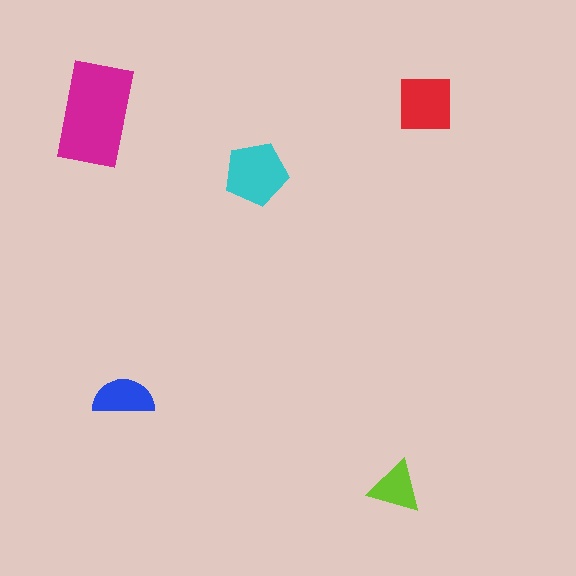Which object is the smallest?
The lime triangle.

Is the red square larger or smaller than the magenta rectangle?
Smaller.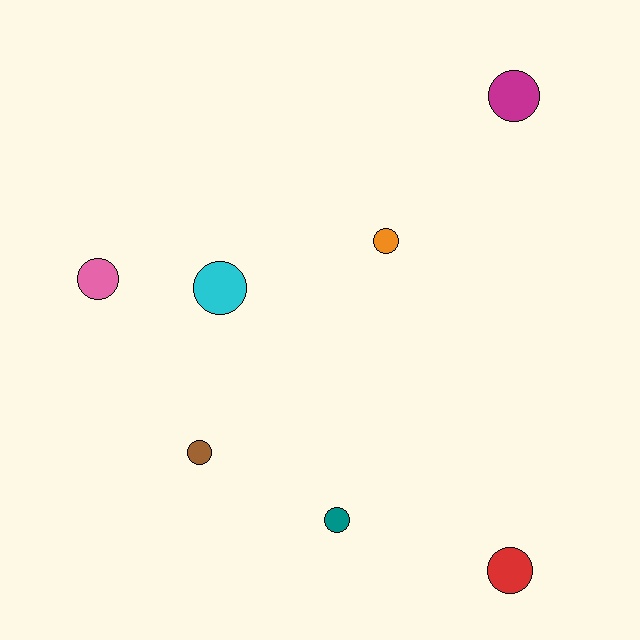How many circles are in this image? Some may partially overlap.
There are 7 circles.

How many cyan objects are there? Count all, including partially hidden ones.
There is 1 cyan object.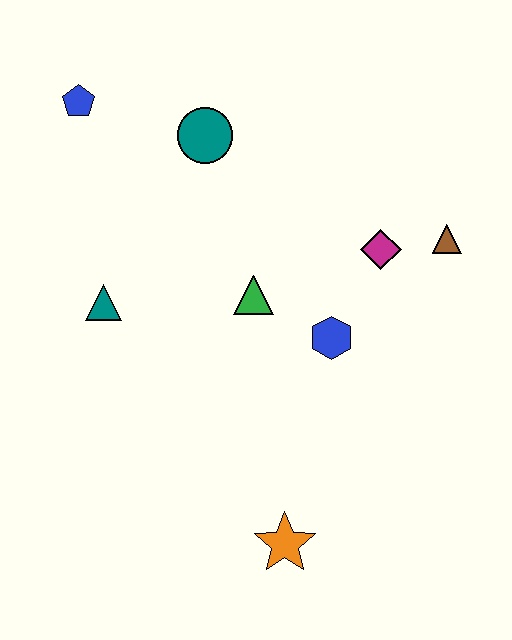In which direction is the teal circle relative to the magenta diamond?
The teal circle is to the left of the magenta diamond.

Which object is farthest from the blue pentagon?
The orange star is farthest from the blue pentagon.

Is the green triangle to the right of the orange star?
No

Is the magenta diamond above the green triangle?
Yes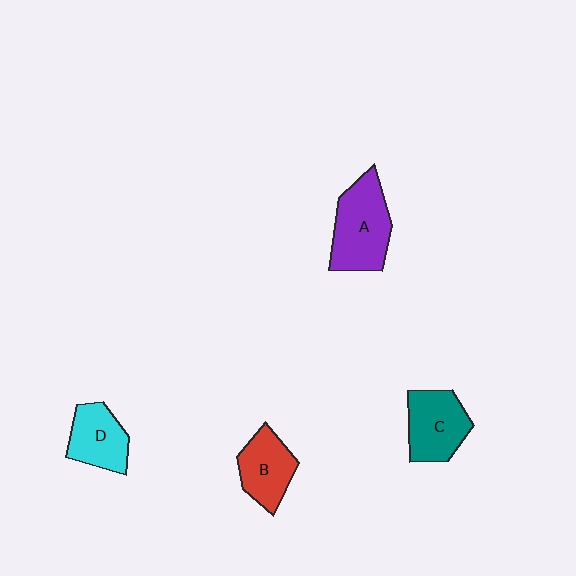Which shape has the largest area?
Shape A (purple).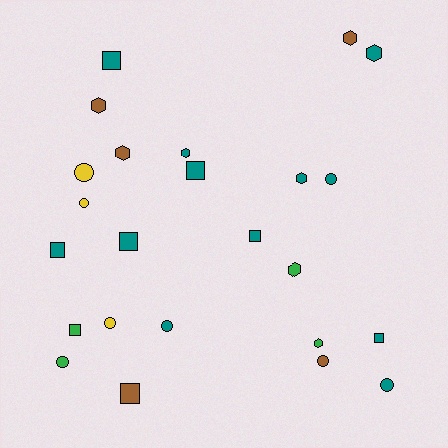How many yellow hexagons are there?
There are no yellow hexagons.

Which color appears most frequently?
Teal, with 12 objects.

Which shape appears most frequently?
Circle, with 8 objects.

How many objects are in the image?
There are 24 objects.